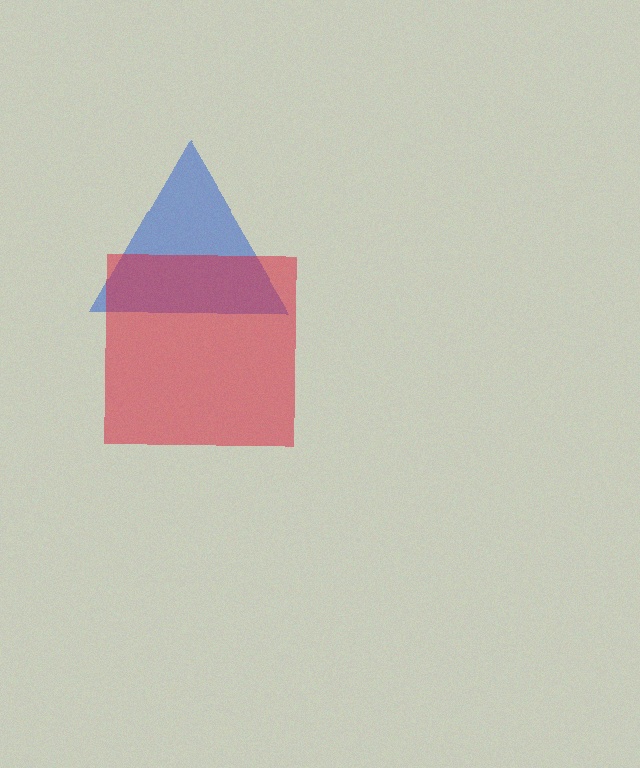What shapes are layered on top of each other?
The layered shapes are: a blue triangle, a red square.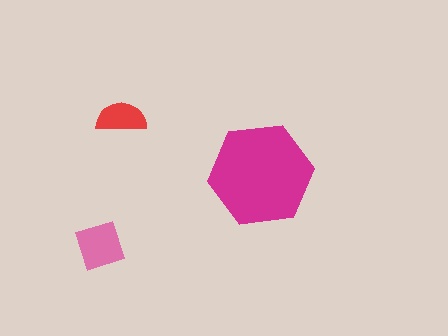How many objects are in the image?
There are 3 objects in the image.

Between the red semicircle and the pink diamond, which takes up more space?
The pink diamond.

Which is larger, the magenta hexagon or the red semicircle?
The magenta hexagon.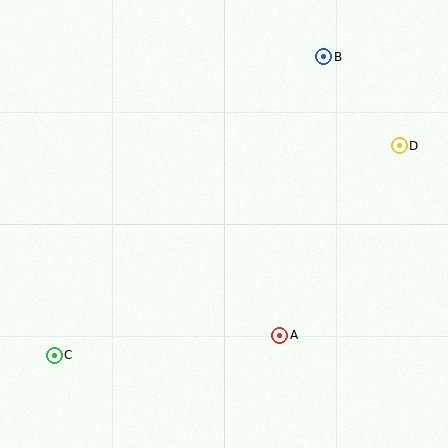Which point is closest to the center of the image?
Point A at (280, 335) is closest to the center.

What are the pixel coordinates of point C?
Point C is at (54, 355).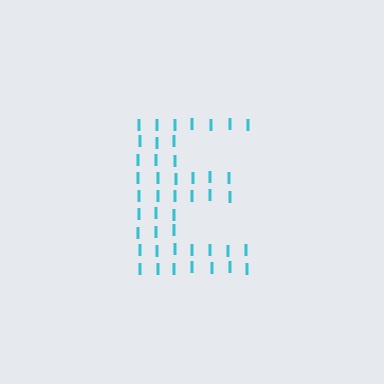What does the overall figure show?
The overall figure shows the letter E.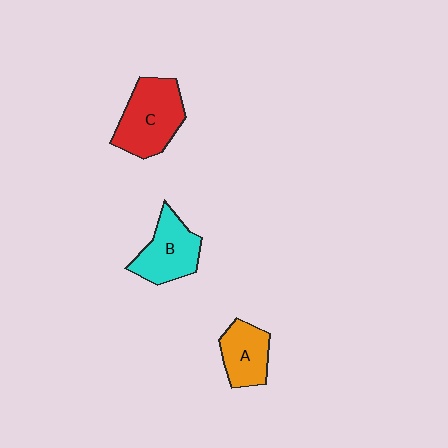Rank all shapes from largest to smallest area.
From largest to smallest: C (red), B (cyan), A (orange).